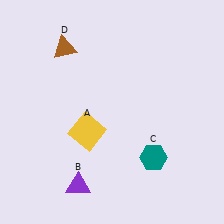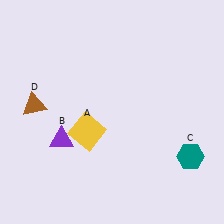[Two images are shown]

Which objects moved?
The objects that moved are: the purple triangle (B), the teal hexagon (C), the brown triangle (D).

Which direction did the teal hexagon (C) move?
The teal hexagon (C) moved right.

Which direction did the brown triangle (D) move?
The brown triangle (D) moved down.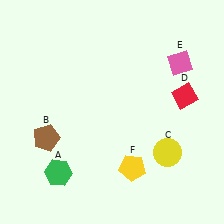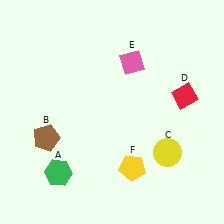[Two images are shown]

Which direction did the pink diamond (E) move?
The pink diamond (E) moved left.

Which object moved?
The pink diamond (E) moved left.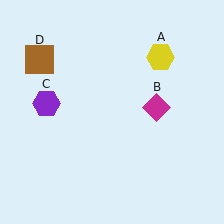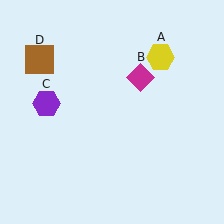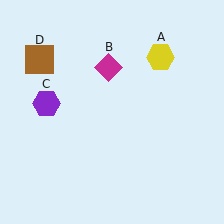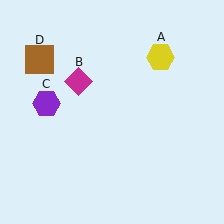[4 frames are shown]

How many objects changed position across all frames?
1 object changed position: magenta diamond (object B).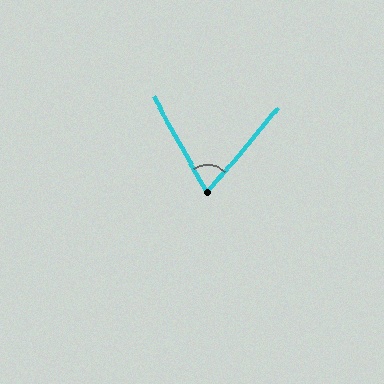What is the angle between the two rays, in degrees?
Approximately 70 degrees.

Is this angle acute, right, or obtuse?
It is acute.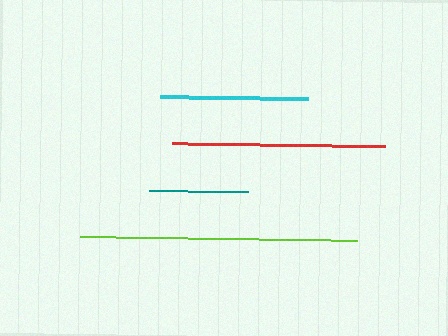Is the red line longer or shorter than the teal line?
The red line is longer than the teal line.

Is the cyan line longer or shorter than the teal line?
The cyan line is longer than the teal line.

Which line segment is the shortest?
The teal line is the shortest at approximately 99 pixels.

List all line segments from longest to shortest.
From longest to shortest: lime, red, cyan, teal.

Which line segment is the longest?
The lime line is the longest at approximately 277 pixels.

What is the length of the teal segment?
The teal segment is approximately 99 pixels long.